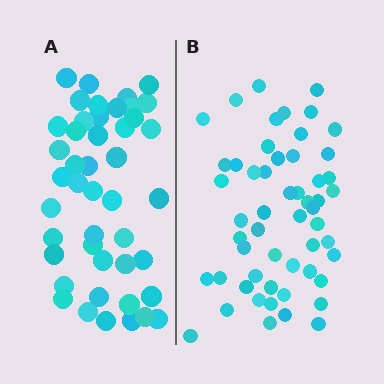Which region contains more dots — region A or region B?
Region B (the right region) has more dots.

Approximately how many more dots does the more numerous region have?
Region B has roughly 8 or so more dots than region A.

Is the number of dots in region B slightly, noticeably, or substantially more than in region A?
Region B has only slightly more — the two regions are fairly close. The ratio is roughly 1.2 to 1.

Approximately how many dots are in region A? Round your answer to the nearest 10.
About 40 dots. (The exact count is 45, which rounds to 40.)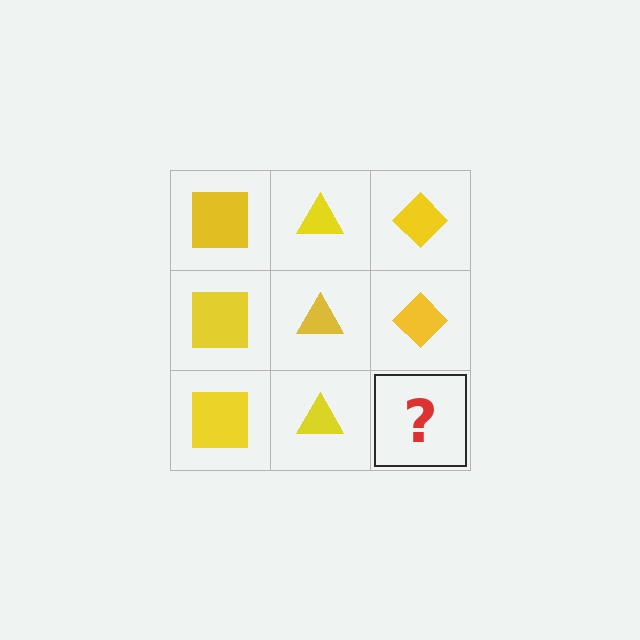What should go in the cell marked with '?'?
The missing cell should contain a yellow diamond.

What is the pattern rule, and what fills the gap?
The rule is that each column has a consistent shape. The gap should be filled with a yellow diamond.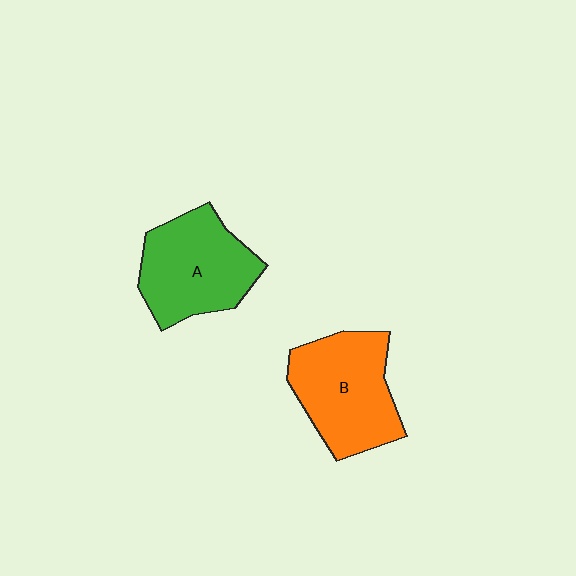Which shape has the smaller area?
Shape A (green).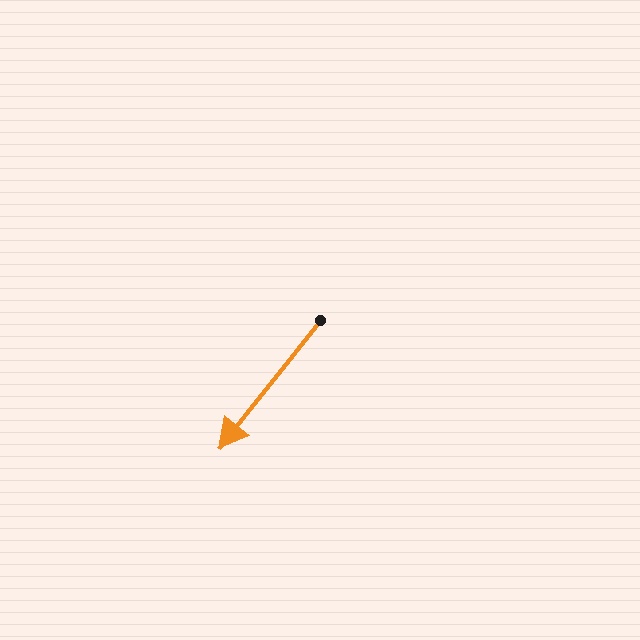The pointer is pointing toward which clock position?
Roughly 7 o'clock.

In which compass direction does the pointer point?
Southwest.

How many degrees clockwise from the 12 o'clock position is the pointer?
Approximately 218 degrees.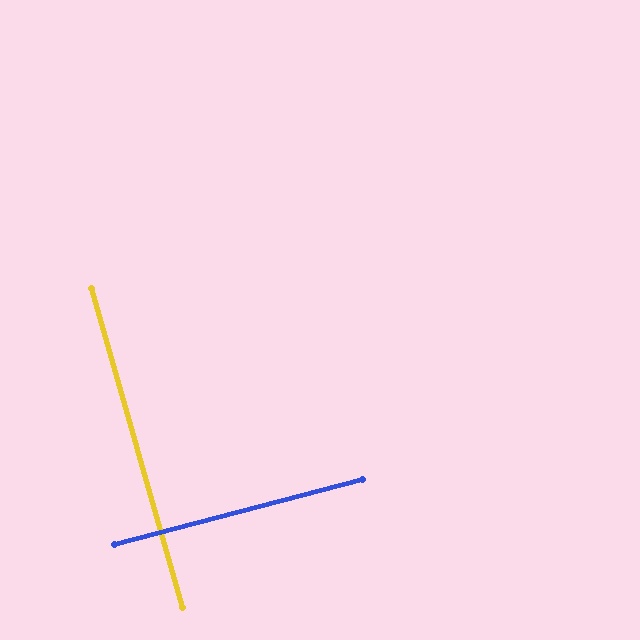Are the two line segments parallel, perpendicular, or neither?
Perpendicular — they meet at approximately 89°.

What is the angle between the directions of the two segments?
Approximately 89 degrees.